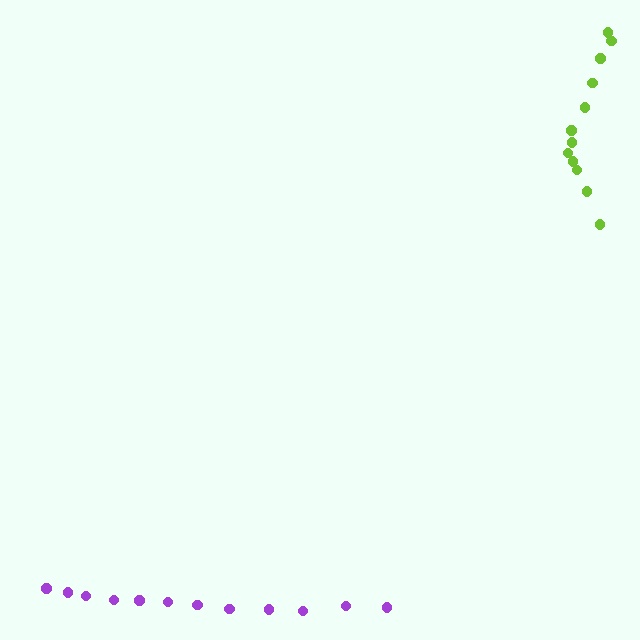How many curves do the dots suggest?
There are 2 distinct paths.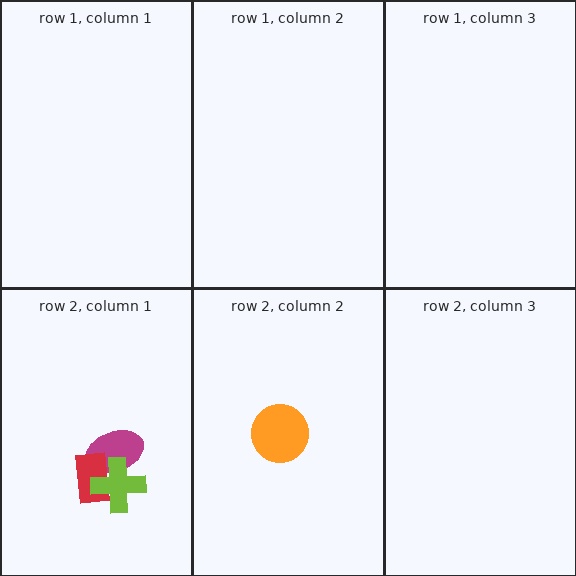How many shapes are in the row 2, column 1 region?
3.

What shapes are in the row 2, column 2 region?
The orange circle.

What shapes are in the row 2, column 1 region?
The magenta ellipse, the red rectangle, the lime cross.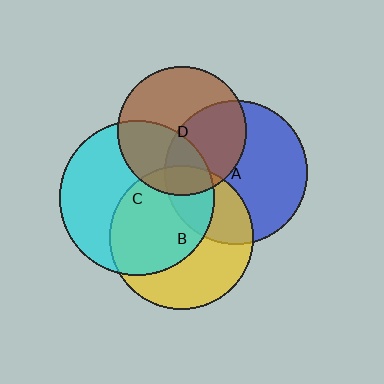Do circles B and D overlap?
Yes.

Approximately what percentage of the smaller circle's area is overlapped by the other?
Approximately 15%.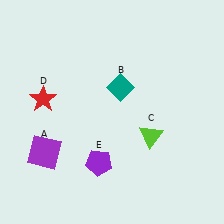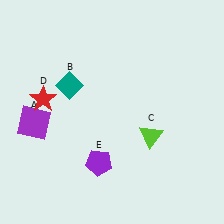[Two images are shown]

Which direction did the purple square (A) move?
The purple square (A) moved up.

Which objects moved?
The objects that moved are: the purple square (A), the teal diamond (B).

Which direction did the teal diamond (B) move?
The teal diamond (B) moved left.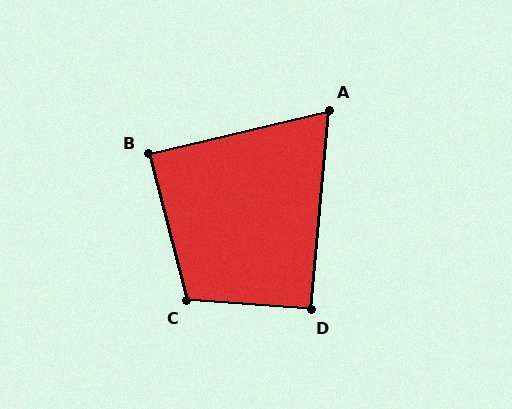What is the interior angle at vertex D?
Approximately 91 degrees (approximately right).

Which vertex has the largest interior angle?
C, at approximately 108 degrees.